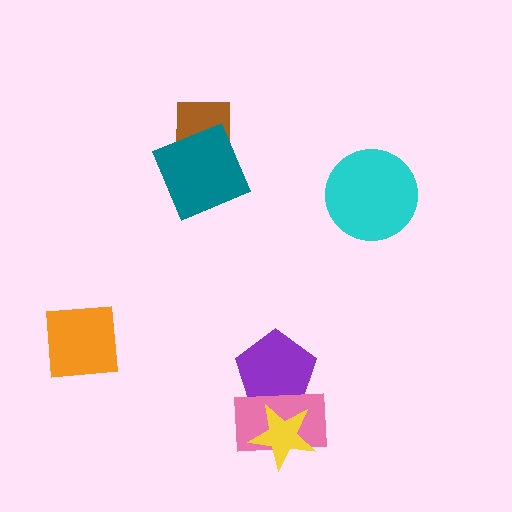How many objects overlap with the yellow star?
2 objects overlap with the yellow star.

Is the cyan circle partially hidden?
No, no other shape covers it.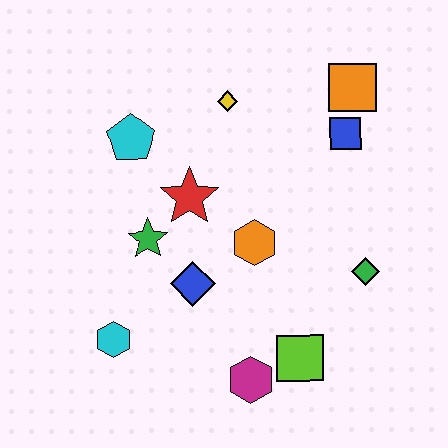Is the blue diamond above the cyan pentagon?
No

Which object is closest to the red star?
The green star is closest to the red star.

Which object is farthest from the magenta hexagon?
The orange square is farthest from the magenta hexagon.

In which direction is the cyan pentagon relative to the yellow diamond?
The cyan pentagon is to the left of the yellow diamond.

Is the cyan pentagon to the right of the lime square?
No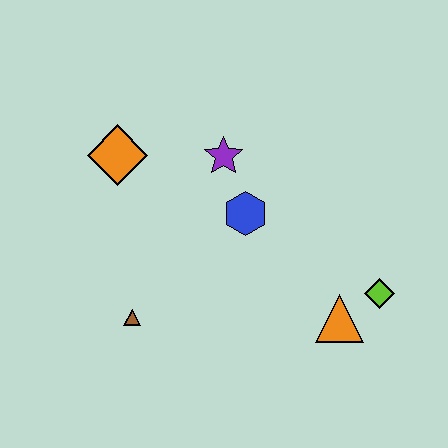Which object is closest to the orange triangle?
The lime diamond is closest to the orange triangle.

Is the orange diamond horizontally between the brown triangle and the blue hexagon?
No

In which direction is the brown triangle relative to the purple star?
The brown triangle is below the purple star.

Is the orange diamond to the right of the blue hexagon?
No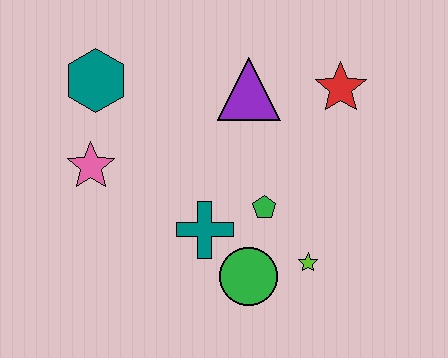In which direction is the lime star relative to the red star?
The lime star is below the red star.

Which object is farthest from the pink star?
The red star is farthest from the pink star.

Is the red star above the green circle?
Yes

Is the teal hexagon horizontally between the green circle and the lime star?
No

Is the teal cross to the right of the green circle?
No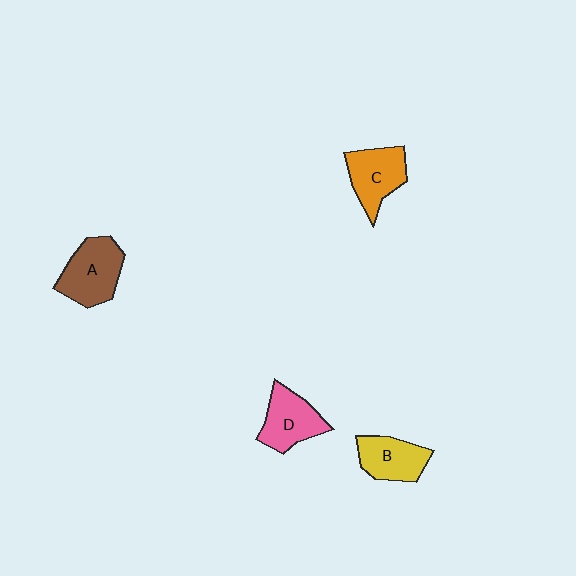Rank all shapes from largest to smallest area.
From largest to smallest: A (brown), C (orange), D (pink), B (yellow).